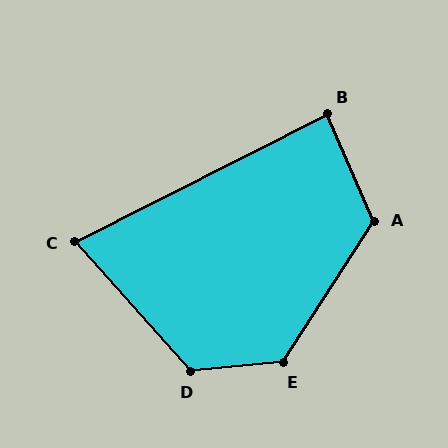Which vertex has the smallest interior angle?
C, at approximately 75 degrees.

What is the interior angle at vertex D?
Approximately 127 degrees (obtuse).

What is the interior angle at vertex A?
Approximately 123 degrees (obtuse).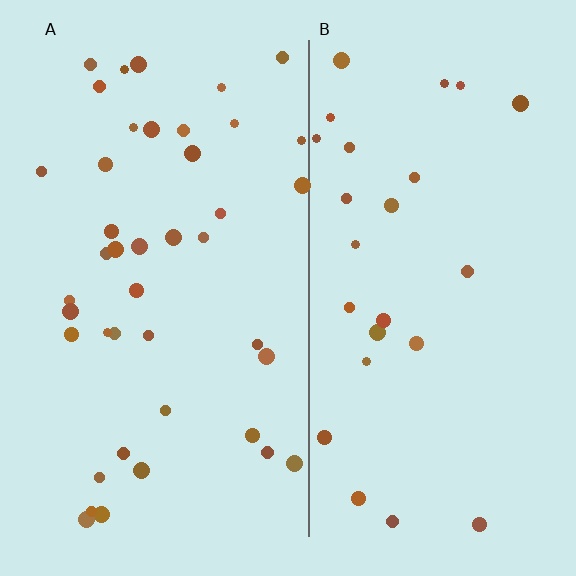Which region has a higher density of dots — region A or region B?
A (the left).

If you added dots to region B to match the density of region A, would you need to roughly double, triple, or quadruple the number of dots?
Approximately double.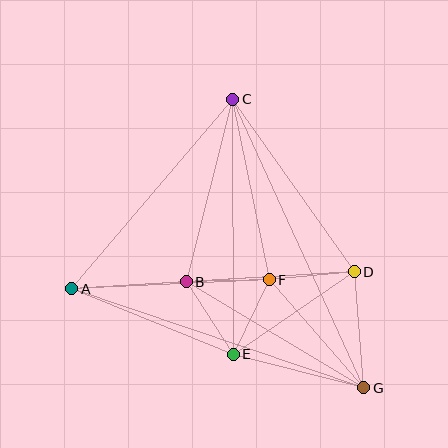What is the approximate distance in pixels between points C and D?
The distance between C and D is approximately 211 pixels.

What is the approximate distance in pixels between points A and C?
The distance between A and C is approximately 249 pixels.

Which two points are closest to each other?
Points E and F are closest to each other.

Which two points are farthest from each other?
Points C and G are farthest from each other.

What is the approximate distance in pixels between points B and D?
The distance between B and D is approximately 168 pixels.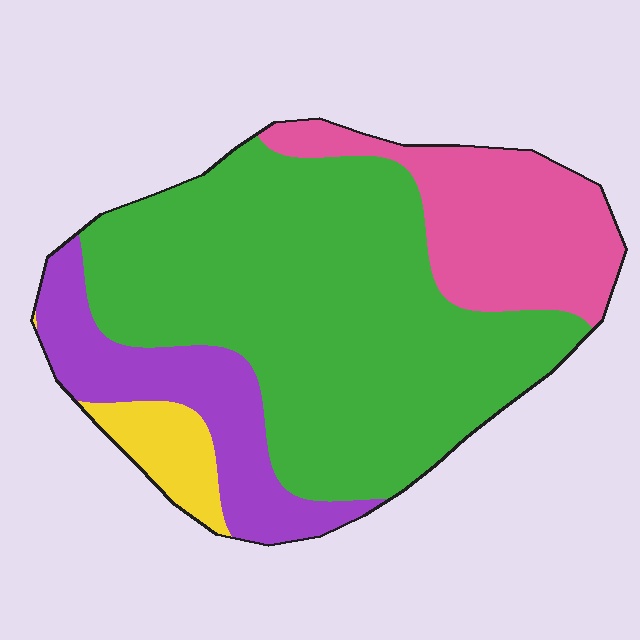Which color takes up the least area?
Yellow, at roughly 5%.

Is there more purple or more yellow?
Purple.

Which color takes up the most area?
Green, at roughly 60%.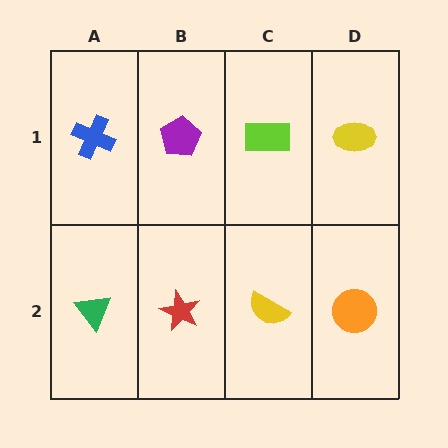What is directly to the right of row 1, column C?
A yellow ellipse.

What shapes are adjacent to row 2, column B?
A purple pentagon (row 1, column B), a green triangle (row 2, column A), a yellow semicircle (row 2, column C).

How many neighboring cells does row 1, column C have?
3.